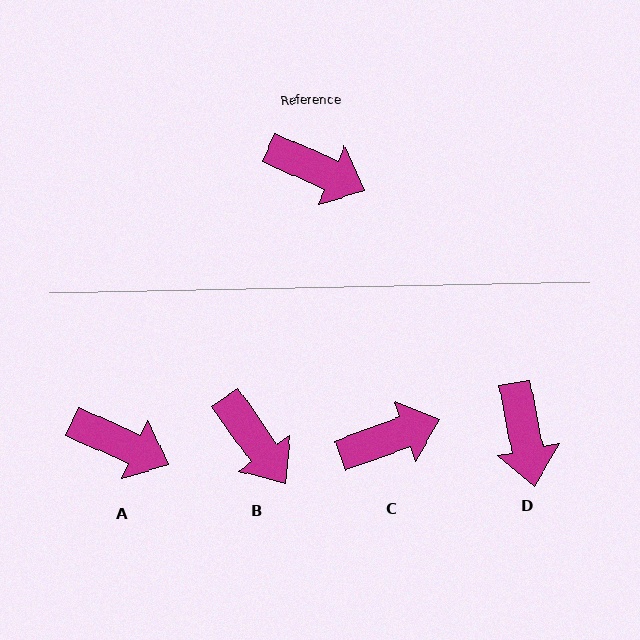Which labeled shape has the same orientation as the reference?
A.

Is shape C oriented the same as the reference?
No, it is off by about 44 degrees.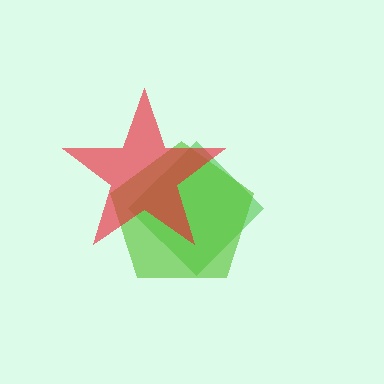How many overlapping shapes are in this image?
There are 3 overlapping shapes in the image.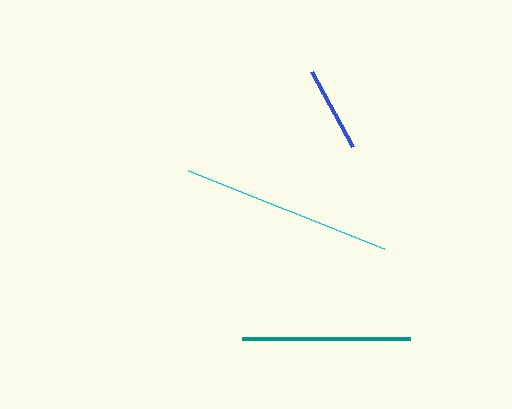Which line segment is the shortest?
The blue line is the shortest at approximately 86 pixels.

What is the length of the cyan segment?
The cyan segment is approximately 211 pixels long.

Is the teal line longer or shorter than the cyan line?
The cyan line is longer than the teal line.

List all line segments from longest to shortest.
From longest to shortest: cyan, teal, blue.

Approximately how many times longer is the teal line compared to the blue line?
The teal line is approximately 2.0 times the length of the blue line.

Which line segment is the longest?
The cyan line is the longest at approximately 211 pixels.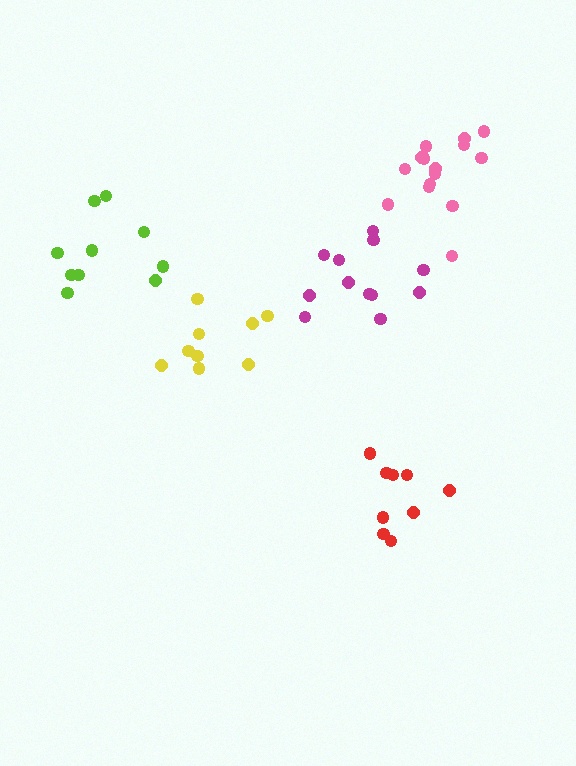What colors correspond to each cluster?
The clusters are colored: lime, yellow, red, pink, magenta.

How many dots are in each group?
Group 1: 10 dots, Group 2: 9 dots, Group 3: 9 dots, Group 4: 15 dots, Group 5: 12 dots (55 total).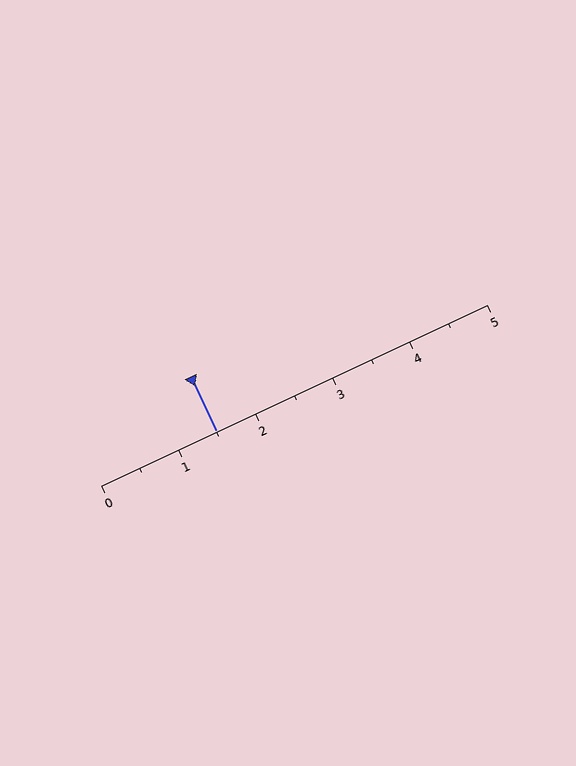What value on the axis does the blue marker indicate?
The marker indicates approximately 1.5.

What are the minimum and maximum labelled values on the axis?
The axis runs from 0 to 5.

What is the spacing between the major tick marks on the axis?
The major ticks are spaced 1 apart.